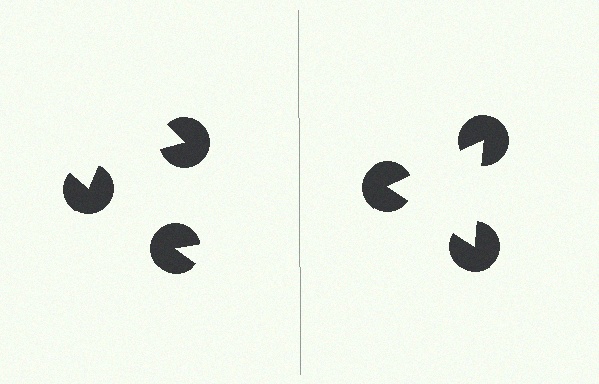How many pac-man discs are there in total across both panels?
6 — 3 on each side.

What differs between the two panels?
The pac-man discs are positioned identically on both sides; only the wedge orientations differ. On the right they align to a triangle; on the left they are misaligned.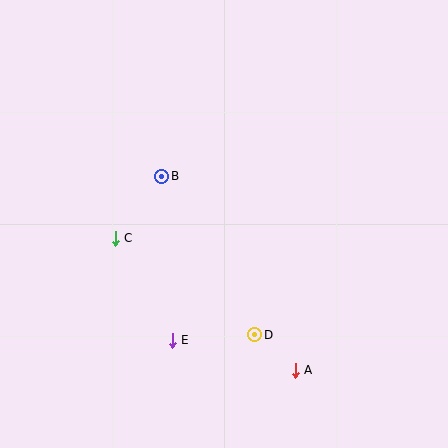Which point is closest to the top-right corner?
Point B is closest to the top-right corner.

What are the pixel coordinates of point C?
Point C is at (115, 238).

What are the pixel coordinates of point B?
Point B is at (162, 176).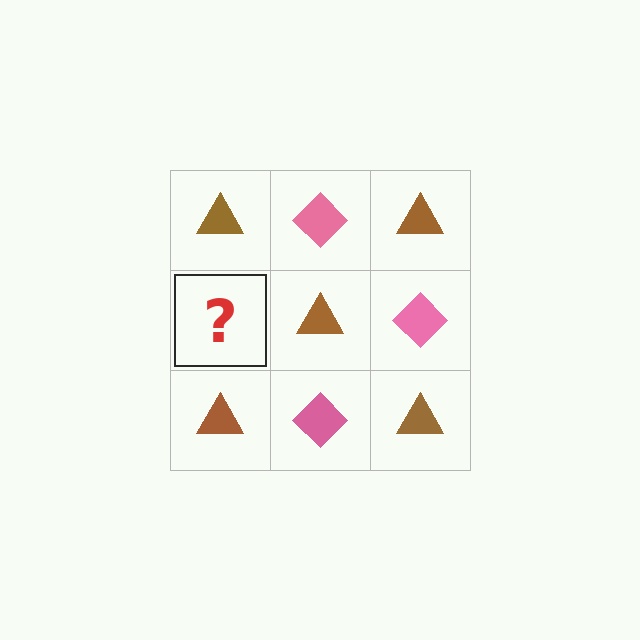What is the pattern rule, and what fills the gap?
The rule is that it alternates brown triangle and pink diamond in a checkerboard pattern. The gap should be filled with a pink diamond.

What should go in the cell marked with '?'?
The missing cell should contain a pink diamond.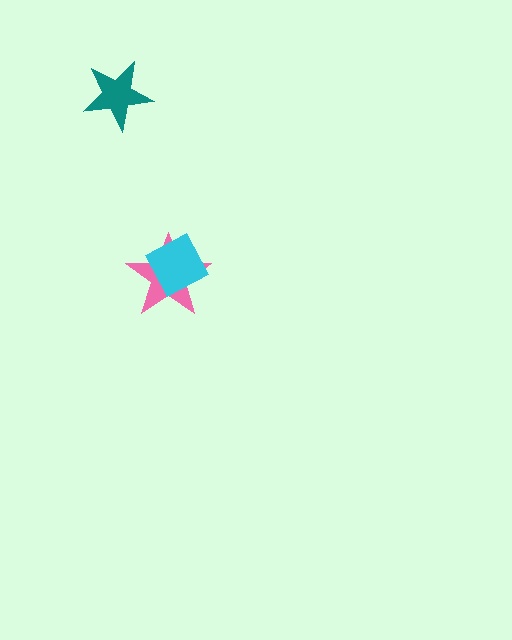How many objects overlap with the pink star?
1 object overlaps with the pink star.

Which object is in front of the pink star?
The cyan diamond is in front of the pink star.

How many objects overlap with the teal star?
0 objects overlap with the teal star.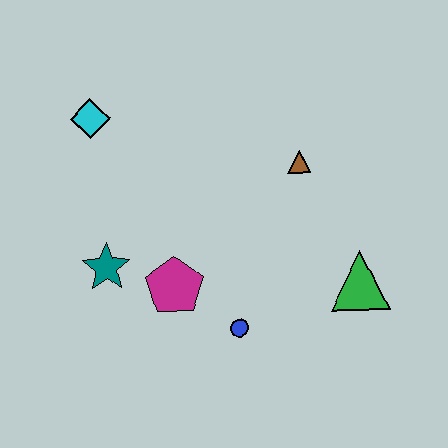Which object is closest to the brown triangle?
The green triangle is closest to the brown triangle.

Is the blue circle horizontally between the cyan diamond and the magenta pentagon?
No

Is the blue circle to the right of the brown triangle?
No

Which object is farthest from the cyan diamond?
The green triangle is farthest from the cyan diamond.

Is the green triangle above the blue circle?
Yes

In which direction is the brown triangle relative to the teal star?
The brown triangle is to the right of the teal star.